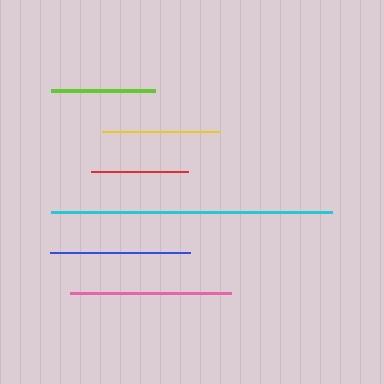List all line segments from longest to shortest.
From longest to shortest: cyan, pink, blue, yellow, lime, red.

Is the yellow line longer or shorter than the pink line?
The pink line is longer than the yellow line.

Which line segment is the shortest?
The red line is the shortest at approximately 97 pixels.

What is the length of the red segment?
The red segment is approximately 97 pixels long.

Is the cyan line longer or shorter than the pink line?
The cyan line is longer than the pink line.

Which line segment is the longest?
The cyan line is the longest at approximately 281 pixels.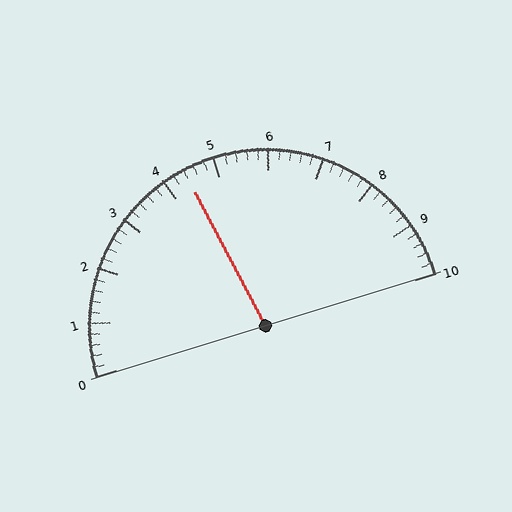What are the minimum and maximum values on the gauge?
The gauge ranges from 0 to 10.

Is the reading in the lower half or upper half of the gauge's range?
The reading is in the lower half of the range (0 to 10).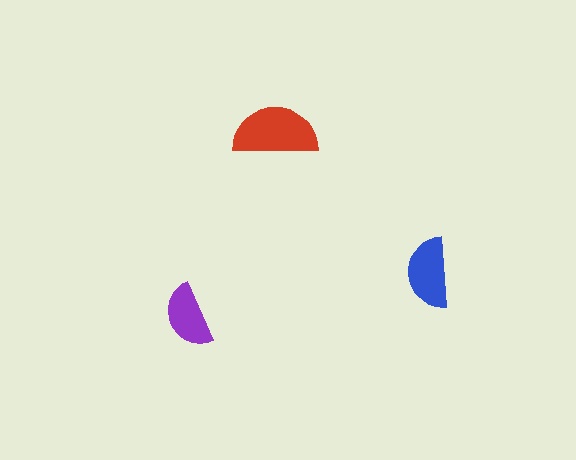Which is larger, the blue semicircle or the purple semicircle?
The blue one.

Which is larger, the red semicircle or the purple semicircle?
The red one.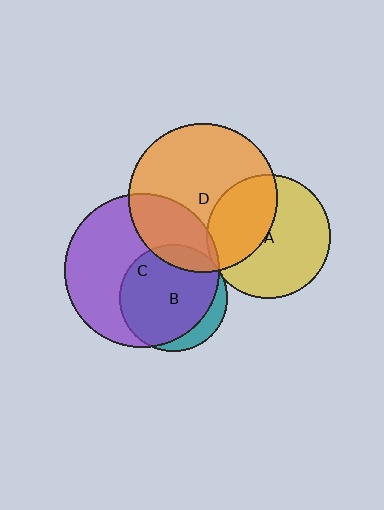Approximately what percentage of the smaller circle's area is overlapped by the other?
Approximately 5%.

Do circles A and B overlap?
Yes.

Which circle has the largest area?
Circle C (purple).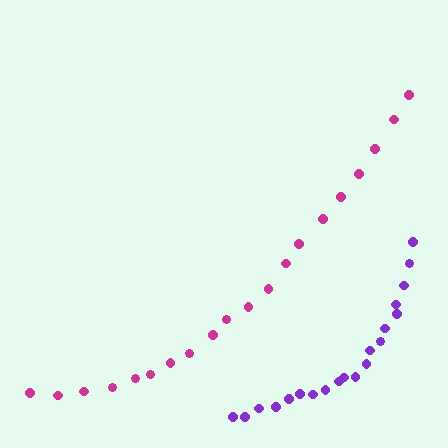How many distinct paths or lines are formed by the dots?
There are 2 distinct paths.